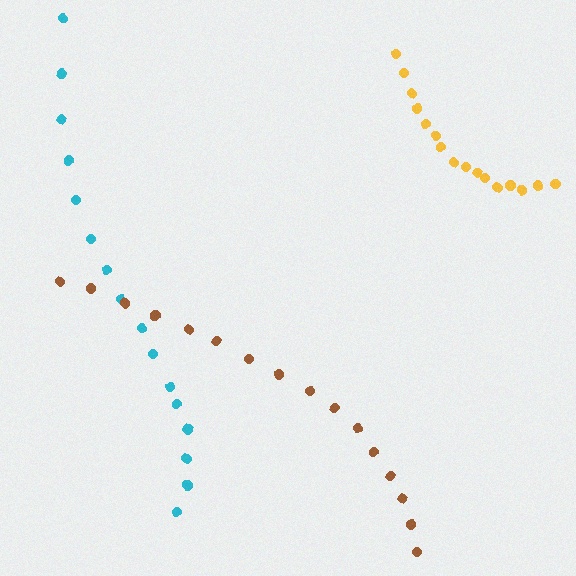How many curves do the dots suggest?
There are 3 distinct paths.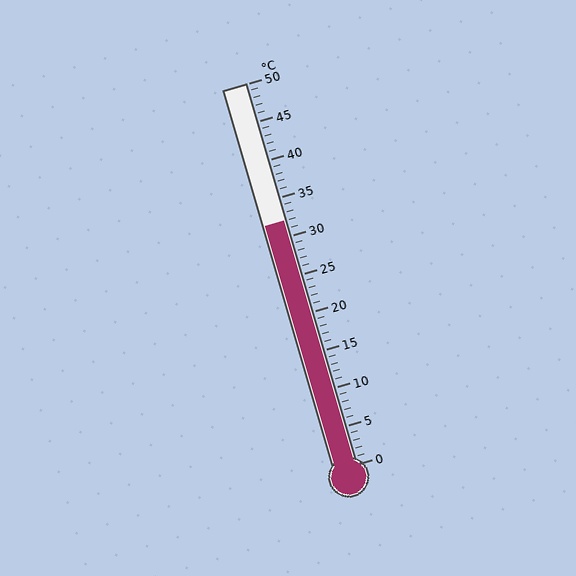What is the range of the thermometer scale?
The thermometer scale ranges from 0°C to 50°C.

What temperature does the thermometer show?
The thermometer shows approximately 32°C.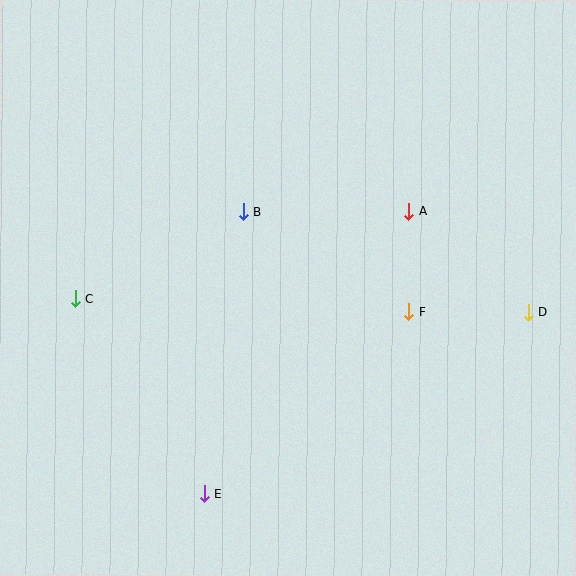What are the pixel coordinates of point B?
Point B is at (243, 212).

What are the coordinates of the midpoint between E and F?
The midpoint between E and F is at (306, 403).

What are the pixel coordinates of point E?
Point E is at (204, 494).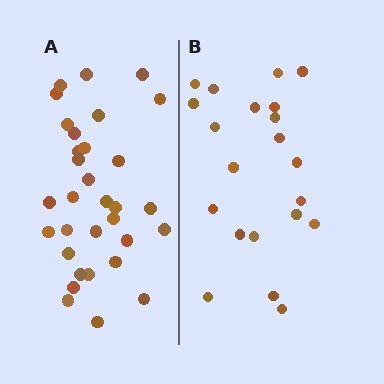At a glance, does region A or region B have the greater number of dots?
Region A (the left region) has more dots.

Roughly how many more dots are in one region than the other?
Region A has roughly 12 or so more dots than region B.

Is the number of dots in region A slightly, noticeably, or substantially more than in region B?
Region A has substantially more. The ratio is roughly 1.5 to 1.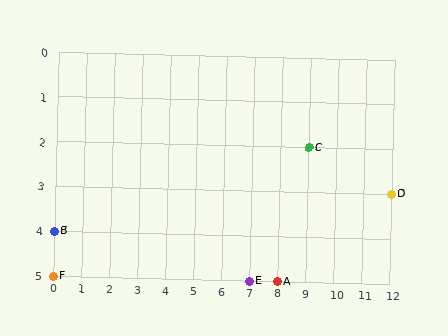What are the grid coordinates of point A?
Point A is at grid coordinates (8, 5).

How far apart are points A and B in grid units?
Points A and B are 8 columns and 1 row apart (about 8.1 grid units diagonally).